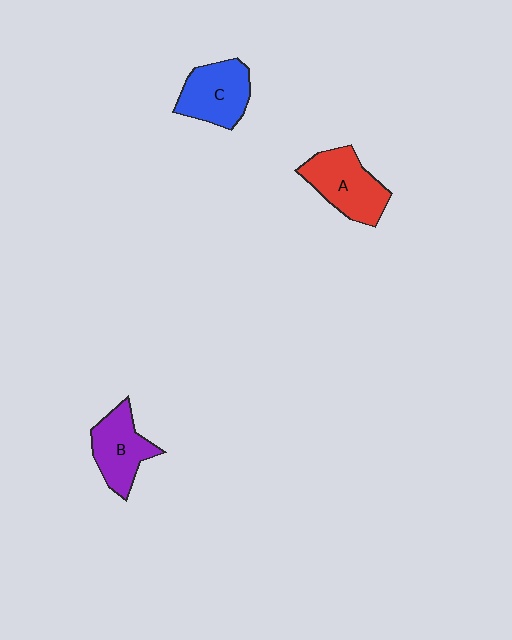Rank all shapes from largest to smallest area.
From largest to smallest: A (red), C (blue), B (purple).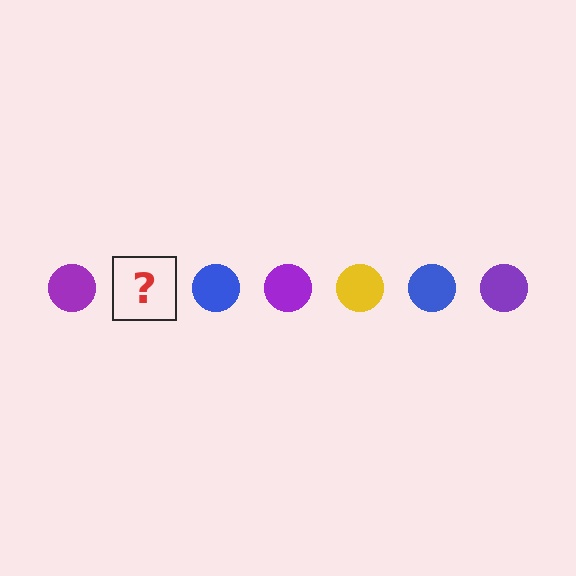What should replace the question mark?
The question mark should be replaced with a yellow circle.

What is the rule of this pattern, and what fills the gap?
The rule is that the pattern cycles through purple, yellow, blue circles. The gap should be filled with a yellow circle.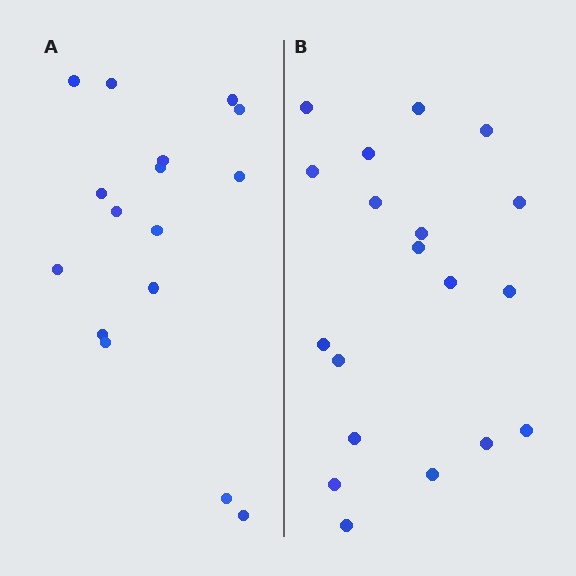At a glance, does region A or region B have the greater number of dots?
Region B (the right region) has more dots.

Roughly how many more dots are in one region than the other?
Region B has just a few more — roughly 2 or 3 more dots than region A.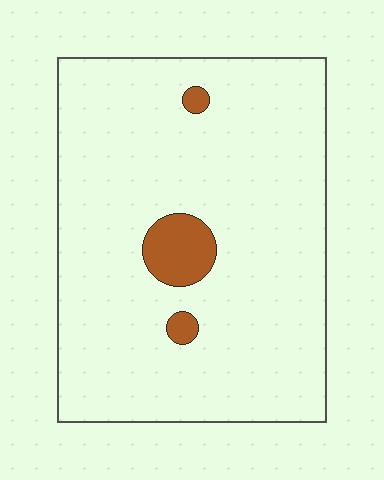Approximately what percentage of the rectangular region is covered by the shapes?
Approximately 5%.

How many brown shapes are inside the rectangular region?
3.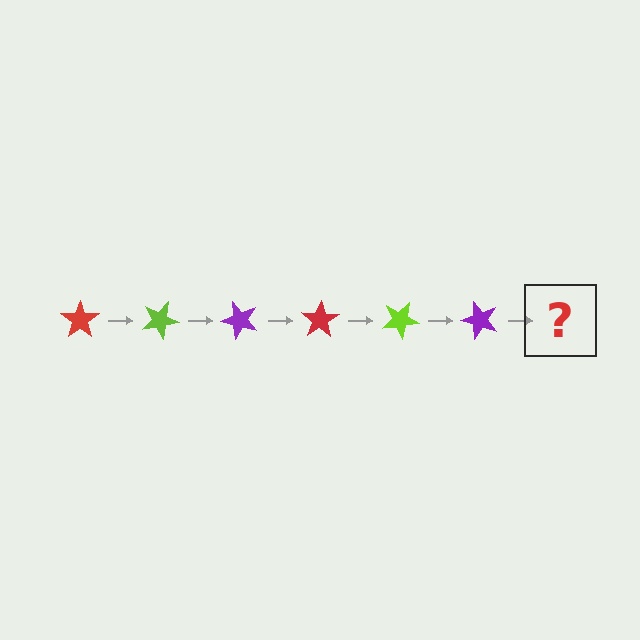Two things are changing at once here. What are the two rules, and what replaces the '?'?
The two rules are that it rotates 25 degrees each step and the color cycles through red, lime, and purple. The '?' should be a red star, rotated 150 degrees from the start.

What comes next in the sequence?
The next element should be a red star, rotated 150 degrees from the start.